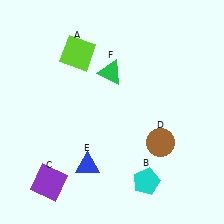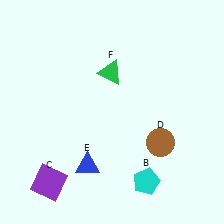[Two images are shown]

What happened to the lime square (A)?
The lime square (A) was removed in Image 2. It was in the top-left area of Image 1.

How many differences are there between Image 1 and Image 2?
There is 1 difference between the two images.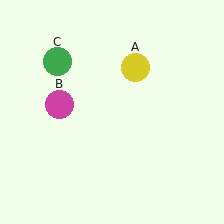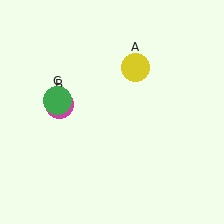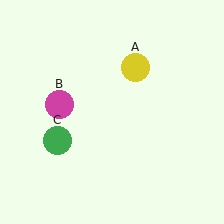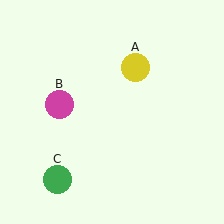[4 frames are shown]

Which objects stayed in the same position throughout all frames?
Yellow circle (object A) and magenta circle (object B) remained stationary.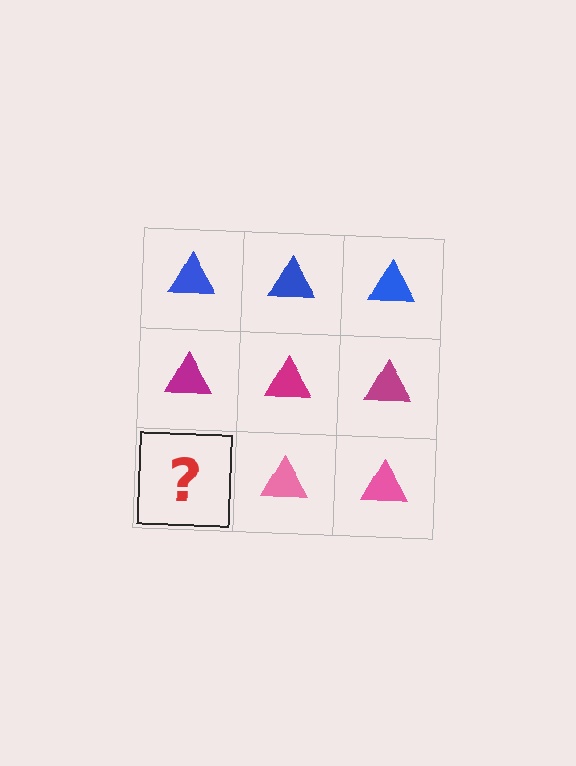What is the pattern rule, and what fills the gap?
The rule is that each row has a consistent color. The gap should be filled with a pink triangle.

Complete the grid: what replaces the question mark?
The question mark should be replaced with a pink triangle.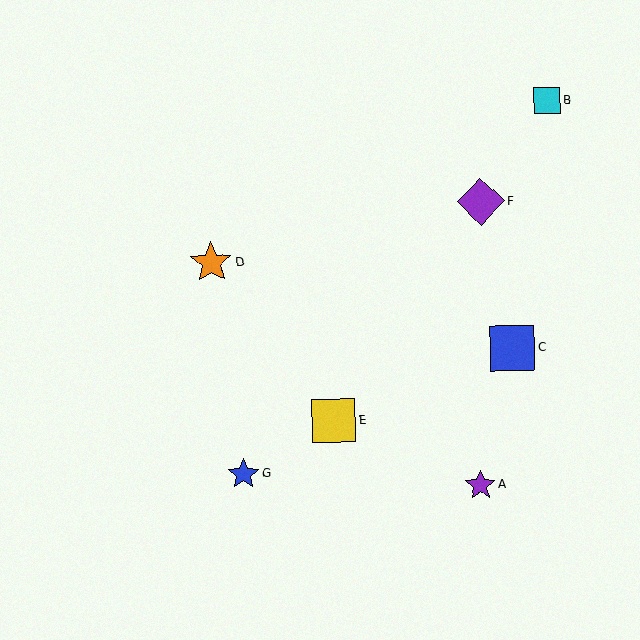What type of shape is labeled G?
Shape G is a blue star.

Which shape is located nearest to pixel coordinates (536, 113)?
The cyan square (labeled B) at (547, 100) is nearest to that location.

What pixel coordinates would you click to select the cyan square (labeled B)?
Click at (547, 100) to select the cyan square B.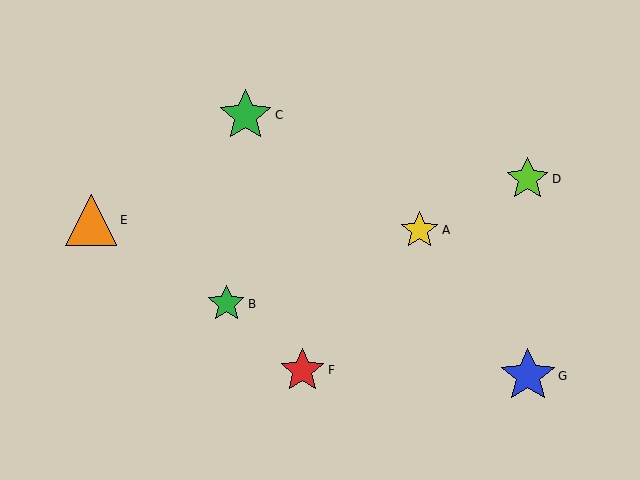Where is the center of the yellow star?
The center of the yellow star is at (420, 230).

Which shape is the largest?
The blue star (labeled G) is the largest.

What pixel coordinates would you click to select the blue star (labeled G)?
Click at (528, 376) to select the blue star G.